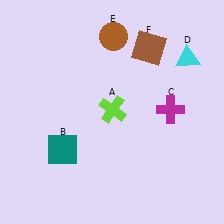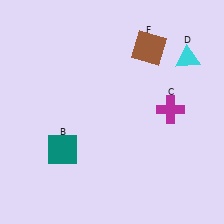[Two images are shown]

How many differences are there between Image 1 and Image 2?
There are 2 differences between the two images.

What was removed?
The lime cross (A), the brown circle (E) were removed in Image 2.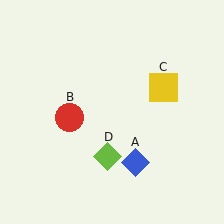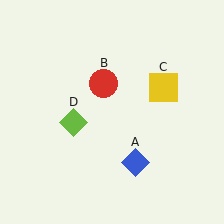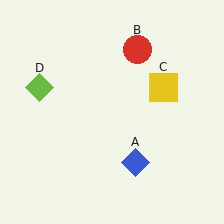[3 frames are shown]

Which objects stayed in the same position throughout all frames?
Blue diamond (object A) and yellow square (object C) remained stationary.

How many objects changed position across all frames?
2 objects changed position: red circle (object B), lime diamond (object D).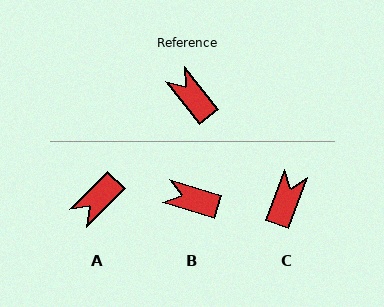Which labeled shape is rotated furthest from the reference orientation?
A, about 98 degrees away.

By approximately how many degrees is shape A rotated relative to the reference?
Approximately 98 degrees counter-clockwise.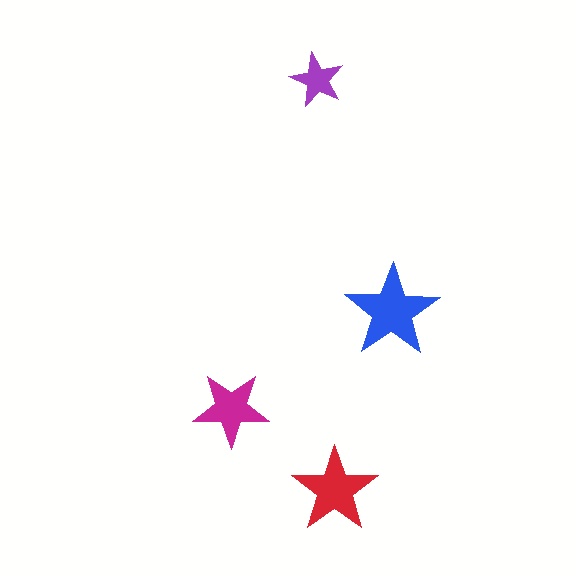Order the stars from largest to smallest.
the blue one, the red one, the magenta one, the purple one.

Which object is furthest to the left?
The magenta star is leftmost.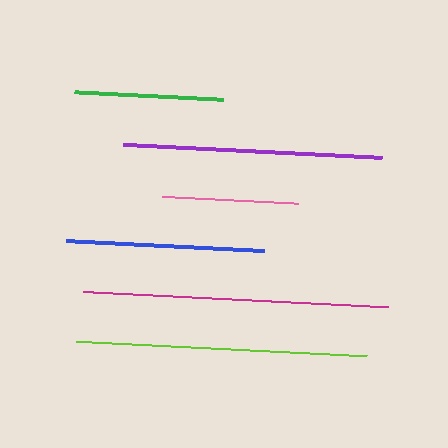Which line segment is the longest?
The magenta line is the longest at approximately 305 pixels.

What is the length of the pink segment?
The pink segment is approximately 136 pixels long.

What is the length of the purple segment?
The purple segment is approximately 259 pixels long.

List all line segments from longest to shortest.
From longest to shortest: magenta, lime, purple, blue, green, pink.